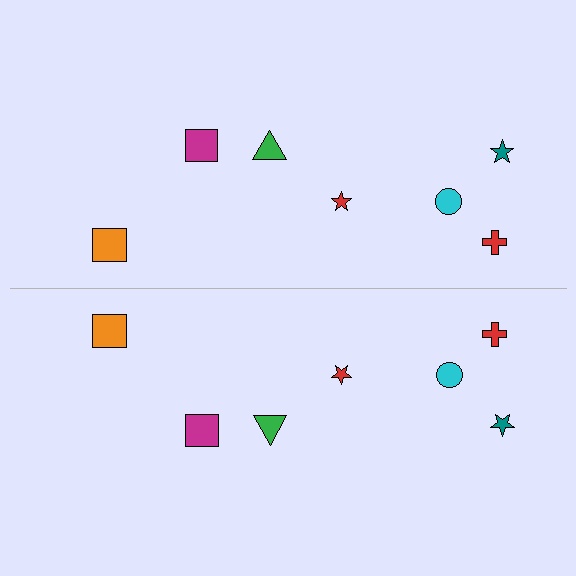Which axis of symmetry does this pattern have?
The pattern has a horizontal axis of symmetry running through the center of the image.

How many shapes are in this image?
There are 14 shapes in this image.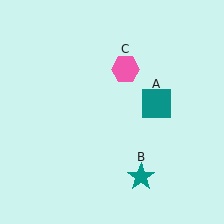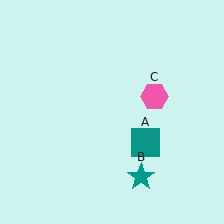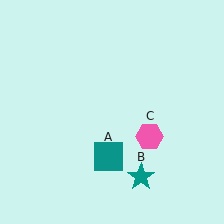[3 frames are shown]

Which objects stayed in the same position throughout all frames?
Teal star (object B) remained stationary.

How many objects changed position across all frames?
2 objects changed position: teal square (object A), pink hexagon (object C).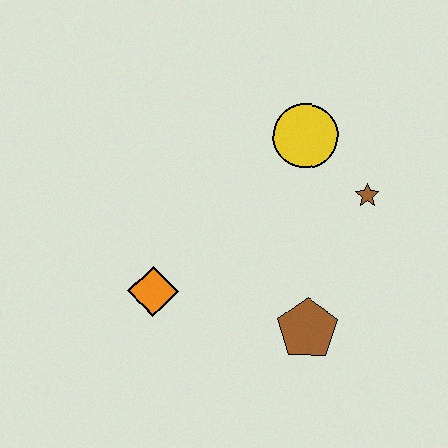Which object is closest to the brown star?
The yellow circle is closest to the brown star.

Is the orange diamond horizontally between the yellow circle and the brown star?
No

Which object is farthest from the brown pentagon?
The yellow circle is farthest from the brown pentagon.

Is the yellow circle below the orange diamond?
No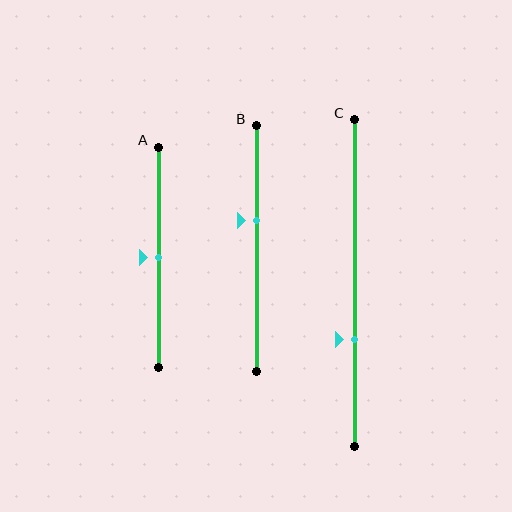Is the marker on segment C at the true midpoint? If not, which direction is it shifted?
No, the marker on segment C is shifted downward by about 17% of the segment length.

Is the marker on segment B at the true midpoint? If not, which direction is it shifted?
No, the marker on segment B is shifted upward by about 12% of the segment length.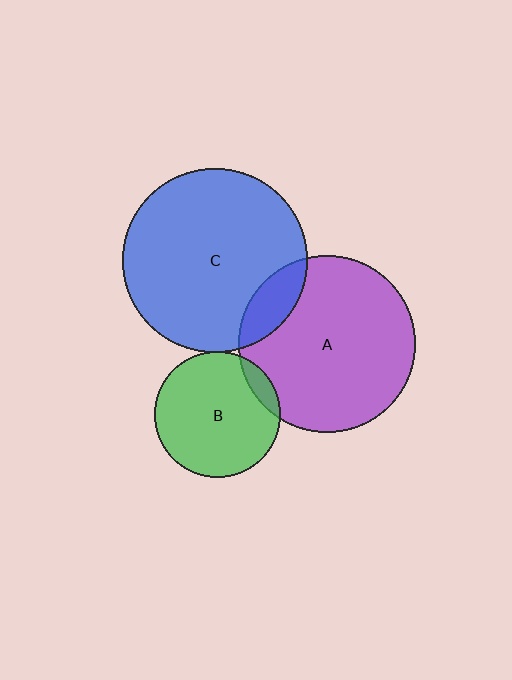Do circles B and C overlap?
Yes.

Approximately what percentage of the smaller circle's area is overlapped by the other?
Approximately 5%.